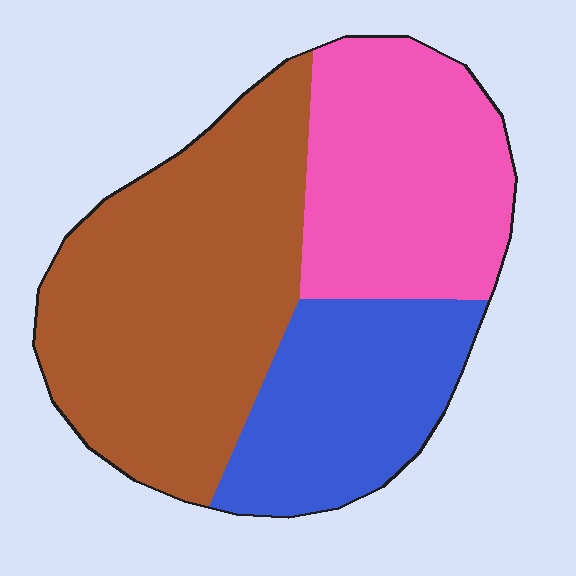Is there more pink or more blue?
Pink.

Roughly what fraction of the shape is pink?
Pink covers roughly 30% of the shape.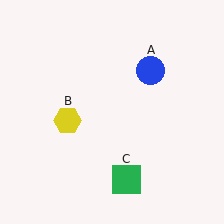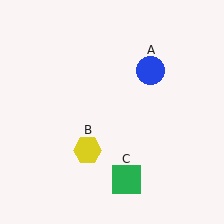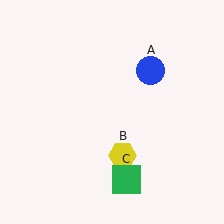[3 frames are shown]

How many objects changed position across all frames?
1 object changed position: yellow hexagon (object B).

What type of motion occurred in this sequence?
The yellow hexagon (object B) rotated counterclockwise around the center of the scene.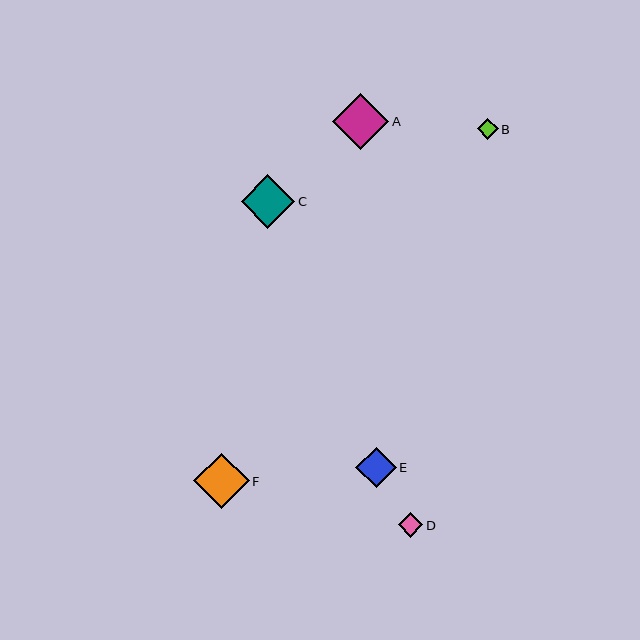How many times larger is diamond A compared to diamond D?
Diamond A is approximately 2.3 times the size of diamond D.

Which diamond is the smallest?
Diamond B is the smallest with a size of approximately 21 pixels.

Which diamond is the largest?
Diamond A is the largest with a size of approximately 56 pixels.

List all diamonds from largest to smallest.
From largest to smallest: A, F, C, E, D, B.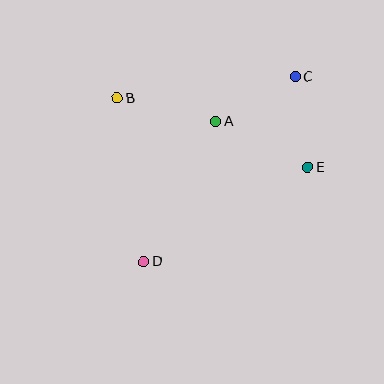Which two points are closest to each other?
Points A and C are closest to each other.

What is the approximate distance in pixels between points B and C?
The distance between B and C is approximately 179 pixels.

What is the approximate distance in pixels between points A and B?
The distance between A and B is approximately 101 pixels.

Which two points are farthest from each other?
Points C and D are farthest from each other.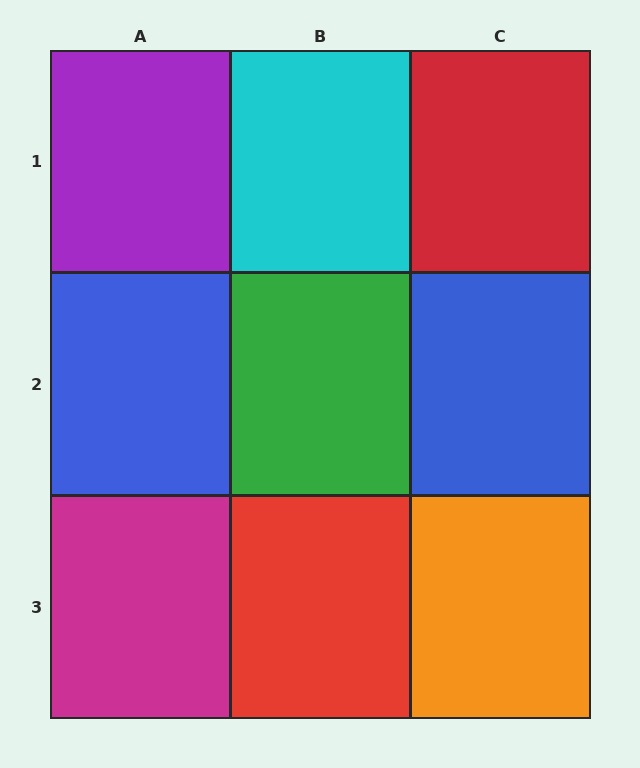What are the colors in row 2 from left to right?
Blue, green, blue.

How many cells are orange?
1 cell is orange.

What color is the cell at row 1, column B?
Cyan.